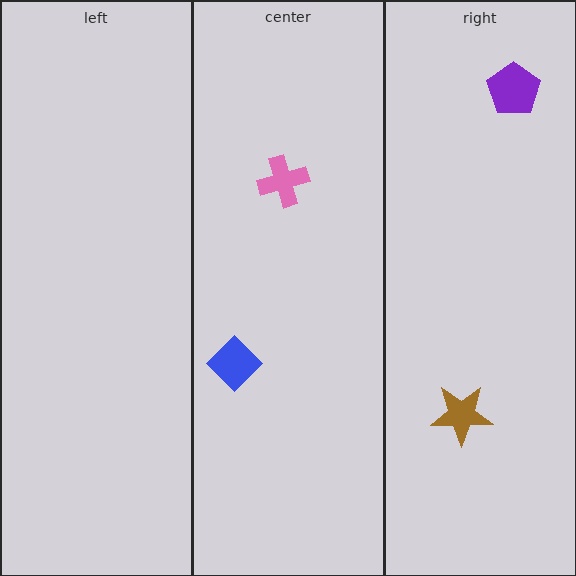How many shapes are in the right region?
2.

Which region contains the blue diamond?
The center region.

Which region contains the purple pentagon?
The right region.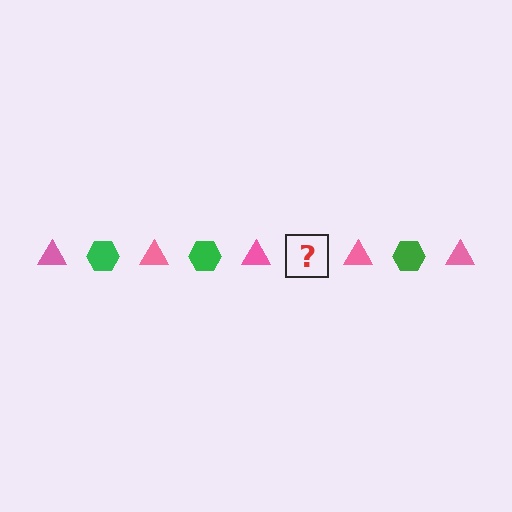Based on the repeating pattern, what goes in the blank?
The blank should be a green hexagon.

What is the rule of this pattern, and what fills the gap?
The rule is that the pattern alternates between pink triangle and green hexagon. The gap should be filled with a green hexagon.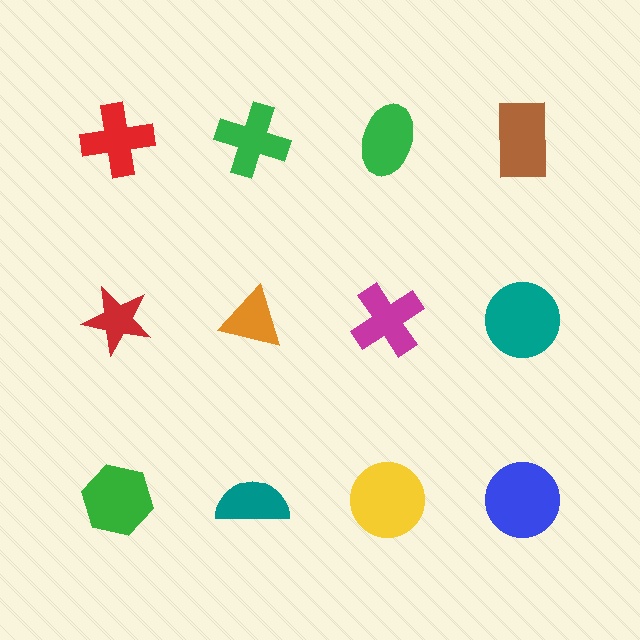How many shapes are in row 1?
4 shapes.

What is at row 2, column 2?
An orange triangle.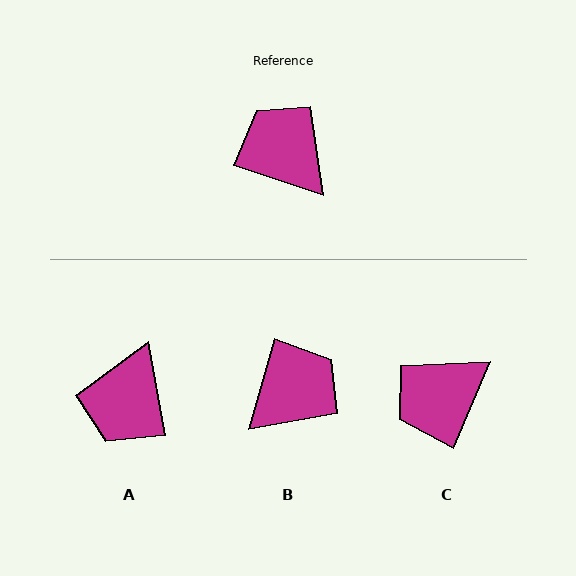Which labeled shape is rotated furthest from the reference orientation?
A, about 119 degrees away.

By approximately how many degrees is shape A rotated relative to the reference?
Approximately 119 degrees counter-clockwise.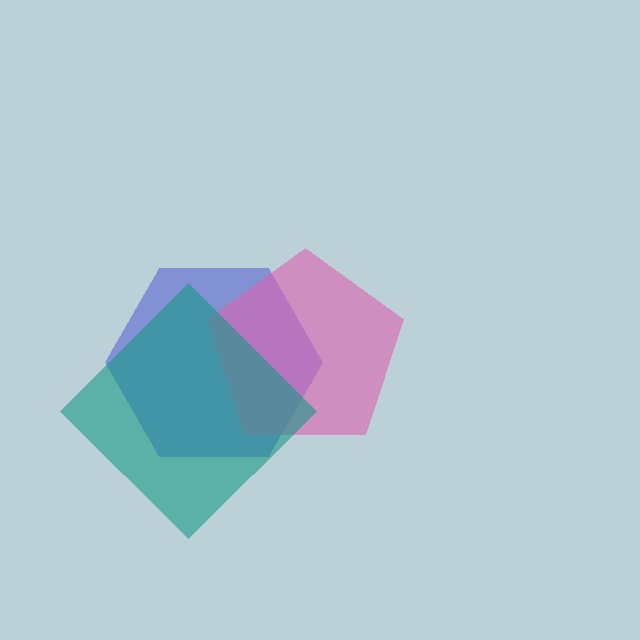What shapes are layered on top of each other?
The layered shapes are: a blue hexagon, a pink pentagon, a teal diamond.